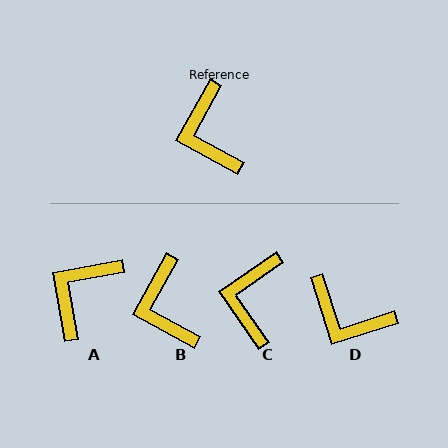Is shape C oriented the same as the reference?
No, it is off by about 26 degrees.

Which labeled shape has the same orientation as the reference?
B.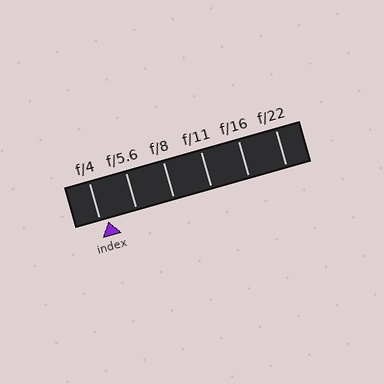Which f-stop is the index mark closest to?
The index mark is closest to f/4.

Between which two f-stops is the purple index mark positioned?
The index mark is between f/4 and f/5.6.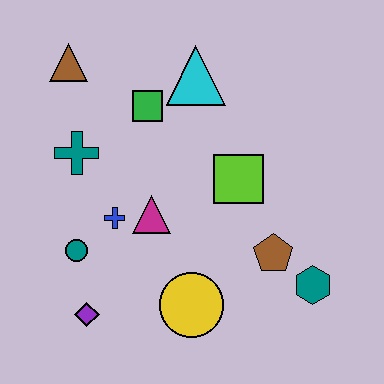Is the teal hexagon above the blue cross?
No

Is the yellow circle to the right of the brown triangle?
Yes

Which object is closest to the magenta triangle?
The blue cross is closest to the magenta triangle.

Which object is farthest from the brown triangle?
The teal hexagon is farthest from the brown triangle.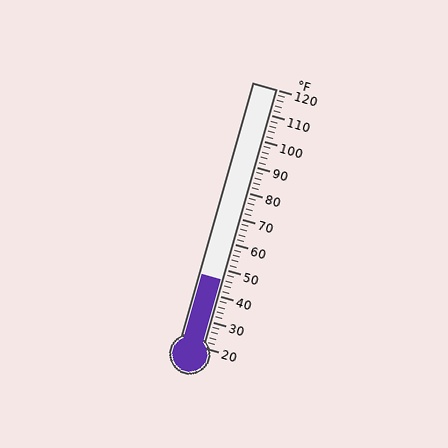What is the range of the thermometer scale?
The thermometer scale ranges from 20°F to 120°F.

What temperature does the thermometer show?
The thermometer shows approximately 46°F.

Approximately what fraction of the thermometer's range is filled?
The thermometer is filled to approximately 25% of its range.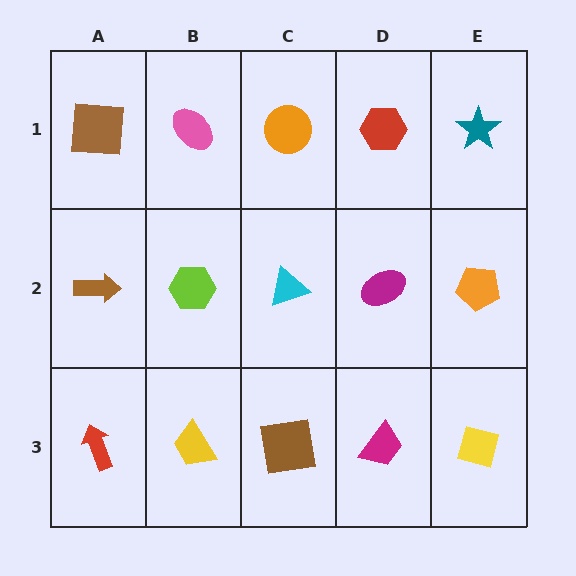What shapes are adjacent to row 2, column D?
A red hexagon (row 1, column D), a magenta trapezoid (row 3, column D), a cyan triangle (row 2, column C), an orange pentagon (row 2, column E).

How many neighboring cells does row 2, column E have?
3.